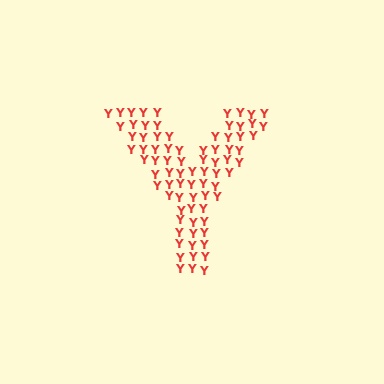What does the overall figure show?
The overall figure shows the letter Y.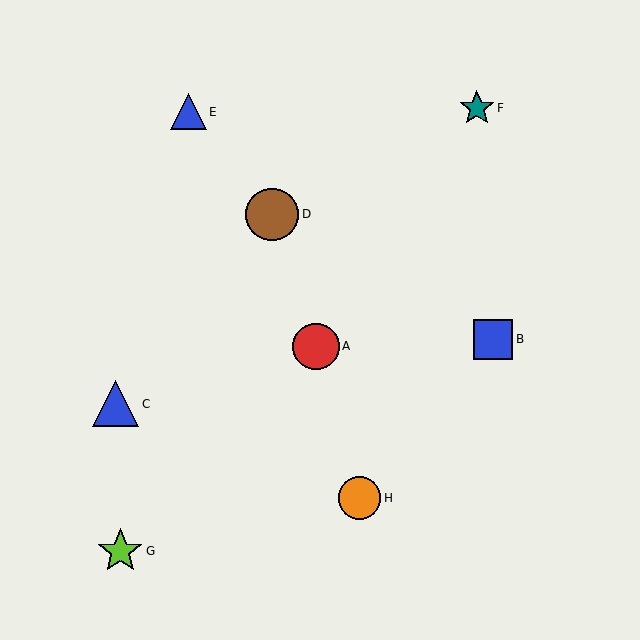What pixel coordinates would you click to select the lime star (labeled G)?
Click at (120, 551) to select the lime star G.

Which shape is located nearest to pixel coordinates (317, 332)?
The red circle (labeled A) at (316, 346) is nearest to that location.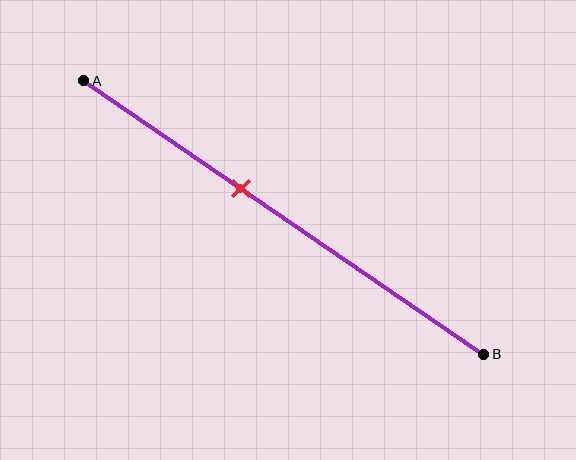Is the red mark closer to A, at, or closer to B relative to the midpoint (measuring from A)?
The red mark is closer to point A than the midpoint of segment AB.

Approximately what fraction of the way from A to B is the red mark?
The red mark is approximately 40% of the way from A to B.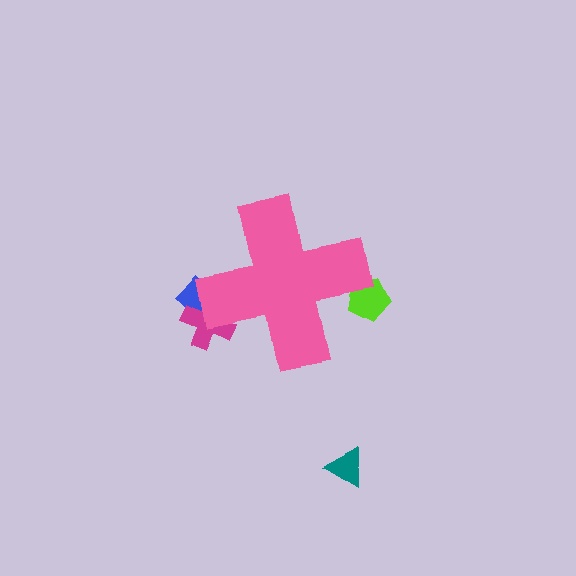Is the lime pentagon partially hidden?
Yes, the lime pentagon is partially hidden behind the pink cross.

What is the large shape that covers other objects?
A pink cross.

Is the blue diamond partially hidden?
Yes, the blue diamond is partially hidden behind the pink cross.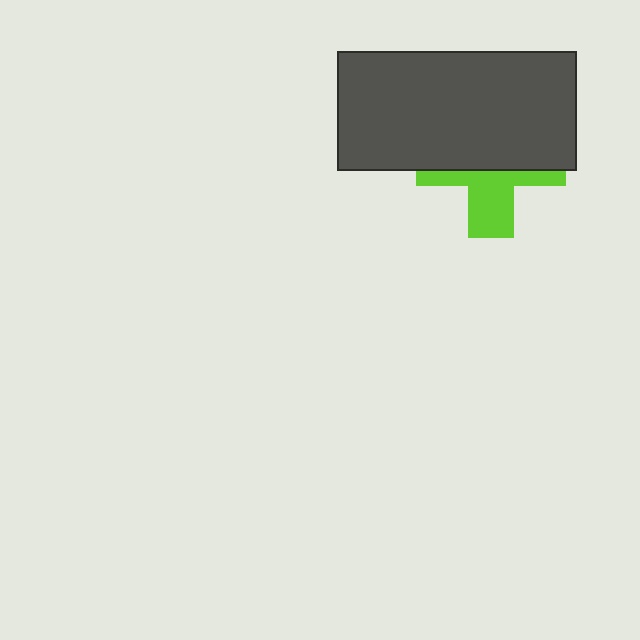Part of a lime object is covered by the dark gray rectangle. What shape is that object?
It is a cross.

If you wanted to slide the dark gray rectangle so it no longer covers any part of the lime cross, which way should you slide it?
Slide it up — that is the most direct way to separate the two shapes.